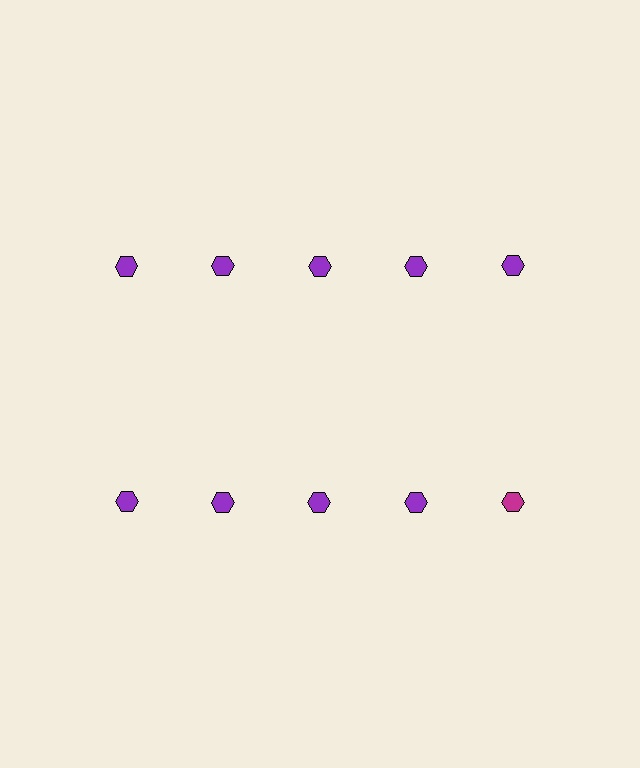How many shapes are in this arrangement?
There are 10 shapes arranged in a grid pattern.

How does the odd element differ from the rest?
It has a different color: magenta instead of purple.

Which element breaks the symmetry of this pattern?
The magenta hexagon in the second row, rightmost column breaks the symmetry. All other shapes are purple hexagons.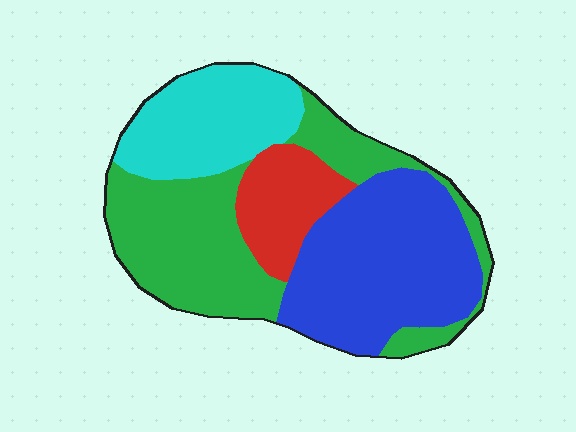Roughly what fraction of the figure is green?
Green covers roughly 35% of the figure.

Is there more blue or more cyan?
Blue.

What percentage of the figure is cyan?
Cyan takes up about one fifth (1/5) of the figure.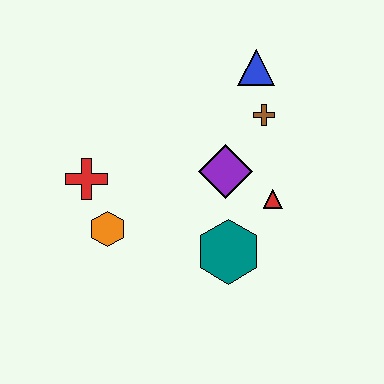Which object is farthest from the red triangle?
The red cross is farthest from the red triangle.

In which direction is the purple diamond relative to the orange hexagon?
The purple diamond is to the right of the orange hexagon.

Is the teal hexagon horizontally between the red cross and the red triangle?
Yes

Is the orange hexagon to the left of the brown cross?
Yes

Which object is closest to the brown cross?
The blue triangle is closest to the brown cross.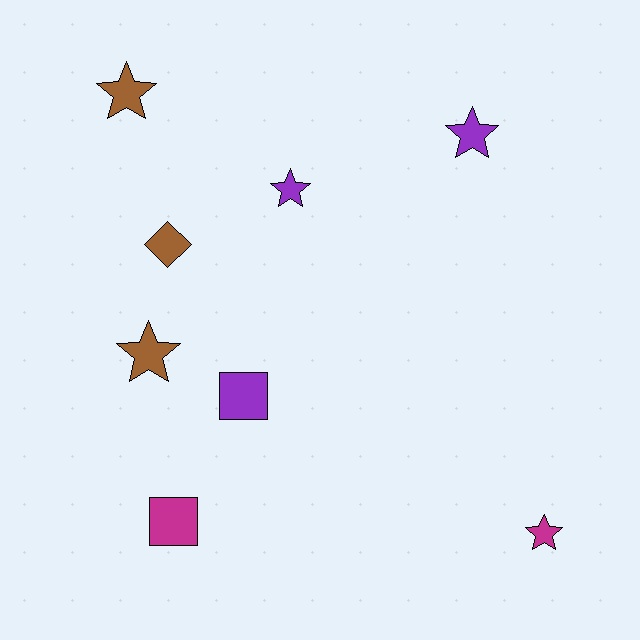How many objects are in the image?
There are 8 objects.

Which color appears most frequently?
Brown, with 3 objects.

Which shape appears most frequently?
Star, with 5 objects.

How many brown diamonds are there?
There is 1 brown diamond.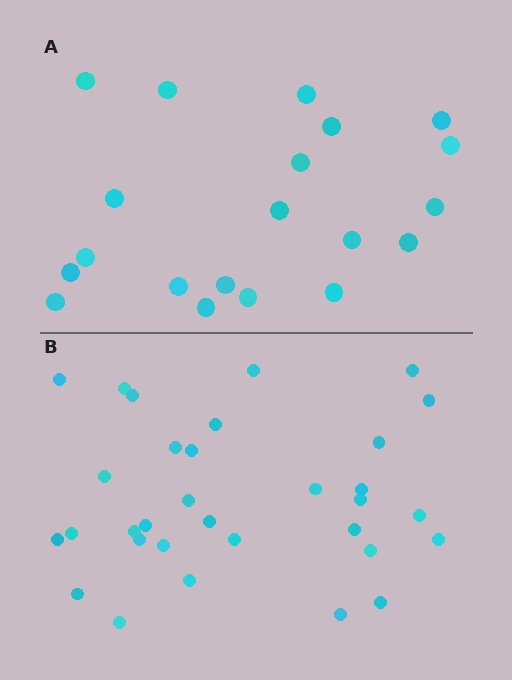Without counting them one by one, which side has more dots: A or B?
Region B (the bottom region) has more dots.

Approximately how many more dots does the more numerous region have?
Region B has roughly 12 or so more dots than region A.